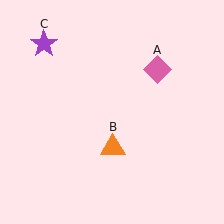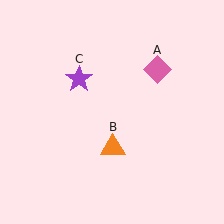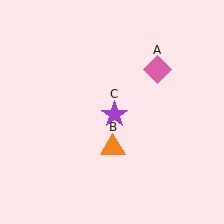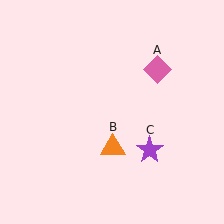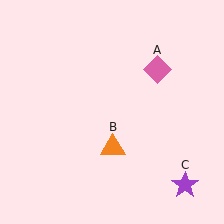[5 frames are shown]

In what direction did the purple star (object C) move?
The purple star (object C) moved down and to the right.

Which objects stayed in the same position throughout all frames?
Pink diamond (object A) and orange triangle (object B) remained stationary.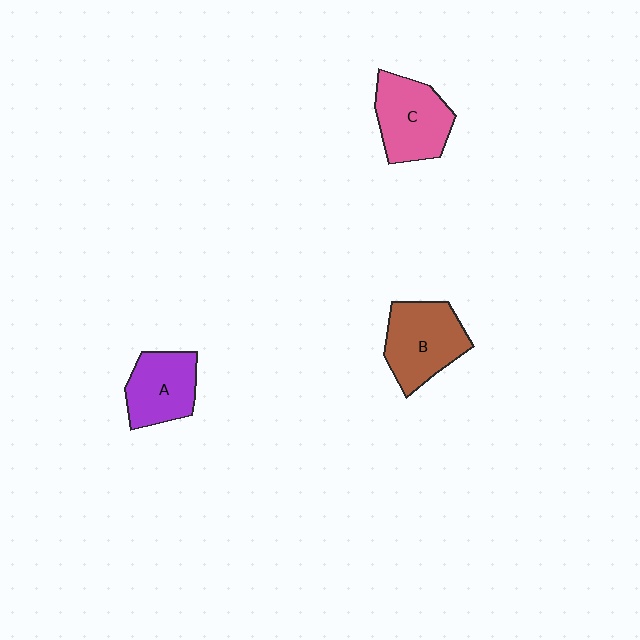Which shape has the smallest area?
Shape A (purple).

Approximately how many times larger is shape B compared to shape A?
Approximately 1.2 times.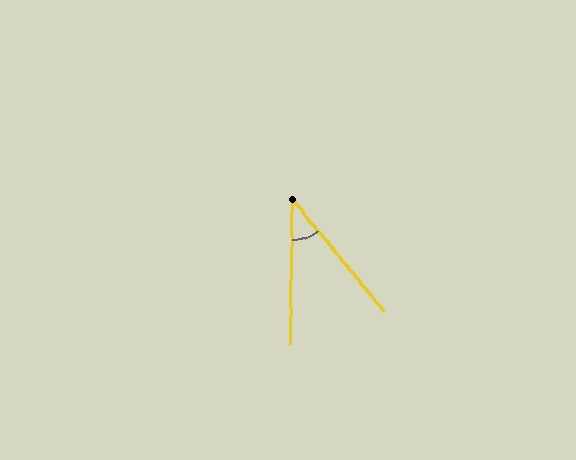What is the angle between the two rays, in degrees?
Approximately 40 degrees.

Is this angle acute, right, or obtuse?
It is acute.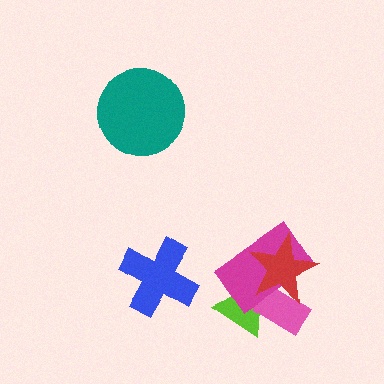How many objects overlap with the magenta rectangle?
3 objects overlap with the magenta rectangle.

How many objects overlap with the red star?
3 objects overlap with the red star.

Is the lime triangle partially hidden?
Yes, it is partially covered by another shape.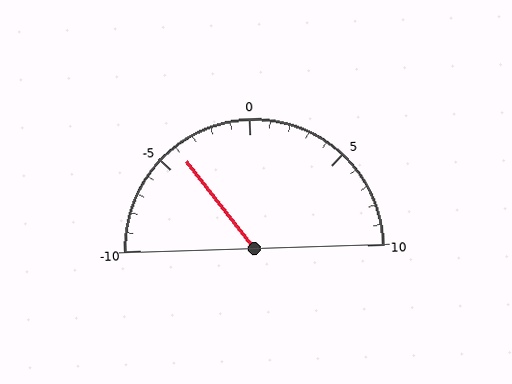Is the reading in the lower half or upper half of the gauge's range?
The reading is in the lower half of the range (-10 to 10).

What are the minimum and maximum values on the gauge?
The gauge ranges from -10 to 10.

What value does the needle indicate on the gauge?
The needle indicates approximately -4.